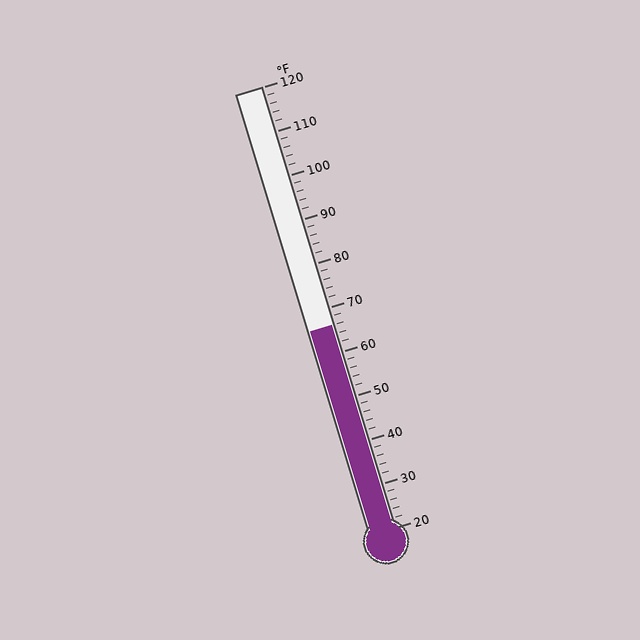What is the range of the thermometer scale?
The thermometer scale ranges from 20°F to 120°F.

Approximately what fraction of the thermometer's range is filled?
The thermometer is filled to approximately 45% of its range.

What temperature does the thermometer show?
The thermometer shows approximately 66°F.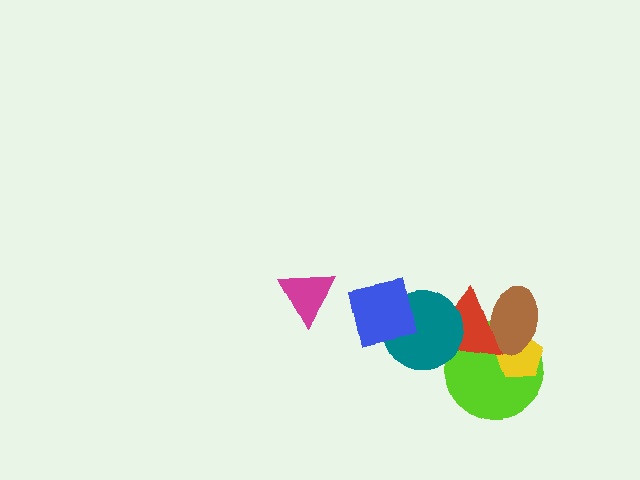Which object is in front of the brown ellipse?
The red triangle is in front of the brown ellipse.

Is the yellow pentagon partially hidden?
Yes, it is partially covered by another shape.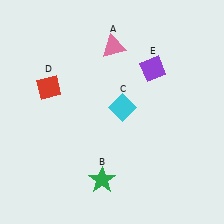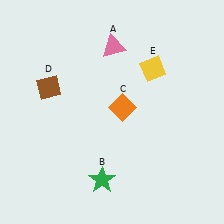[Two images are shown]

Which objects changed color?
C changed from cyan to orange. D changed from red to brown. E changed from purple to yellow.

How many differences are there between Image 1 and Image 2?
There are 3 differences between the two images.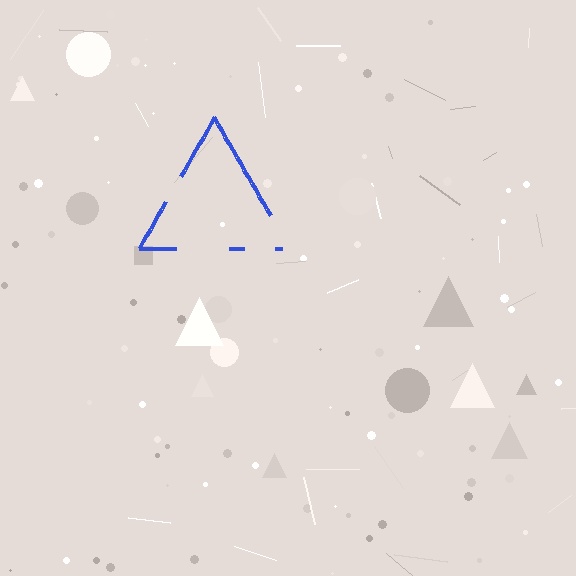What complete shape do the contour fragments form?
The contour fragments form a triangle.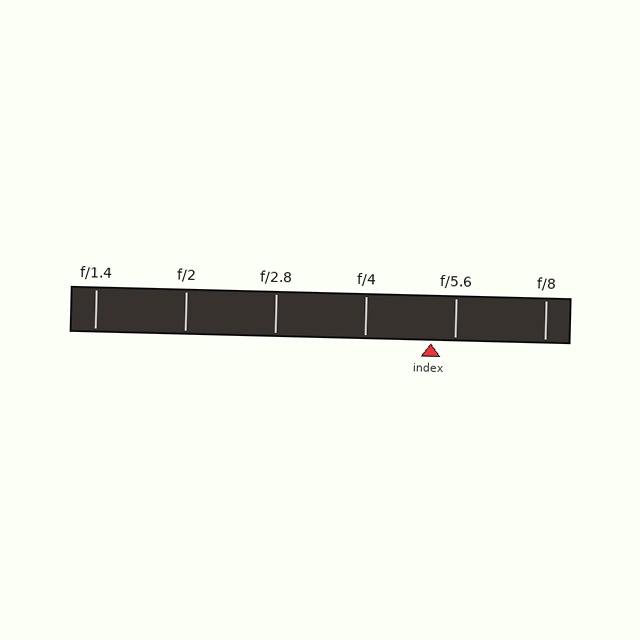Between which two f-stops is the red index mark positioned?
The index mark is between f/4 and f/5.6.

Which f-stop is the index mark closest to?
The index mark is closest to f/5.6.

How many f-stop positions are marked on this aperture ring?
There are 6 f-stop positions marked.